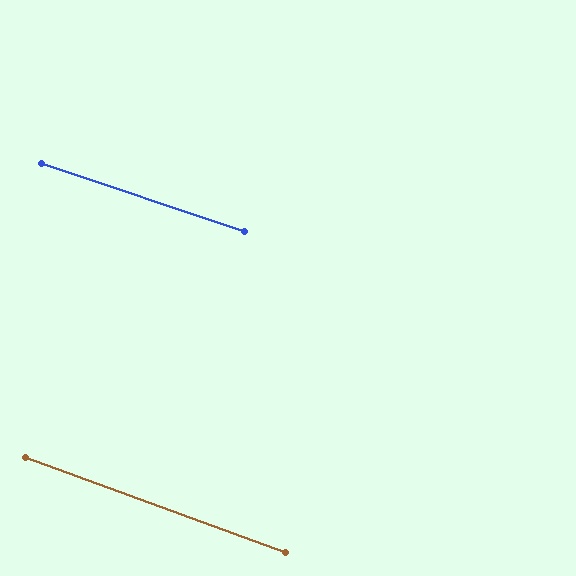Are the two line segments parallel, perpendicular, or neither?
Parallel — their directions differ by only 1.6°.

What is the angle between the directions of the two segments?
Approximately 2 degrees.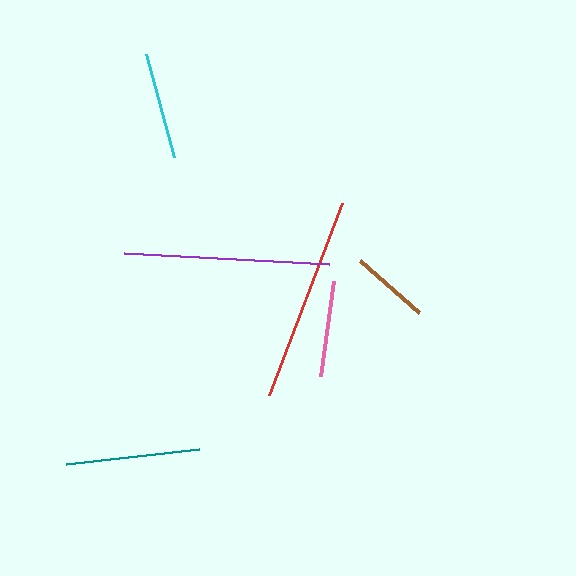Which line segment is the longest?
The red line is the longest at approximately 205 pixels.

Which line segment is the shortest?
The brown line is the shortest at approximately 79 pixels.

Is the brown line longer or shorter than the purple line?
The purple line is longer than the brown line.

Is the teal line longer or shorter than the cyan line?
The teal line is longer than the cyan line.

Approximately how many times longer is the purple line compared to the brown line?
The purple line is approximately 2.6 times the length of the brown line.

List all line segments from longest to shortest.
From longest to shortest: red, purple, teal, cyan, pink, brown.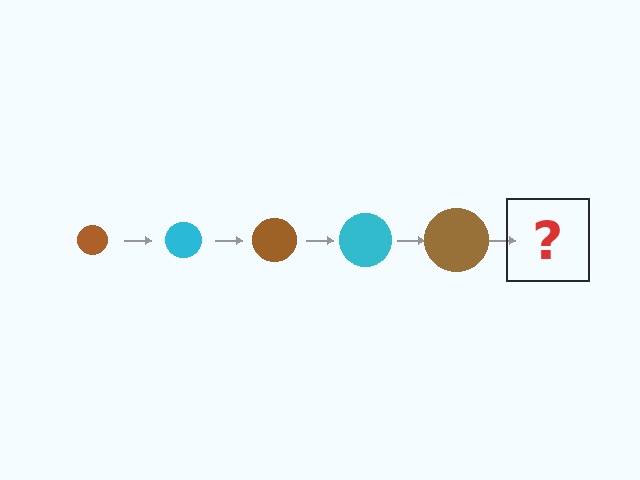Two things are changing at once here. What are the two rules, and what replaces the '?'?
The two rules are that the circle grows larger each step and the color cycles through brown and cyan. The '?' should be a cyan circle, larger than the previous one.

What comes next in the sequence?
The next element should be a cyan circle, larger than the previous one.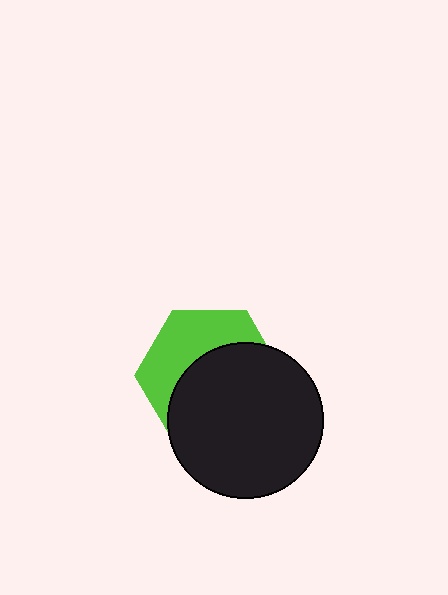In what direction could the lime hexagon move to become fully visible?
The lime hexagon could move up. That would shift it out from behind the black circle entirely.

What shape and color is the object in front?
The object in front is a black circle.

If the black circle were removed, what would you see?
You would see the complete lime hexagon.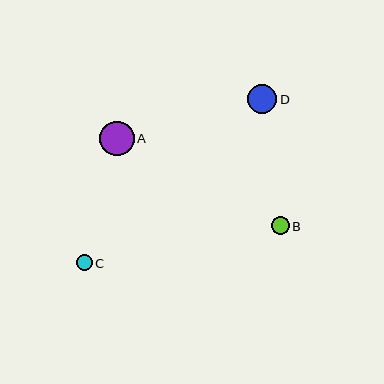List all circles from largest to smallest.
From largest to smallest: A, D, B, C.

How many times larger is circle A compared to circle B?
Circle A is approximately 2.0 times the size of circle B.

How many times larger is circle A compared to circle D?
Circle A is approximately 1.2 times the size of circle D.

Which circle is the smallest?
Circle C is the smallest with a size of approximately 15 pixels.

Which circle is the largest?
Circle A is the largest with a size of approximately 35 pixels.